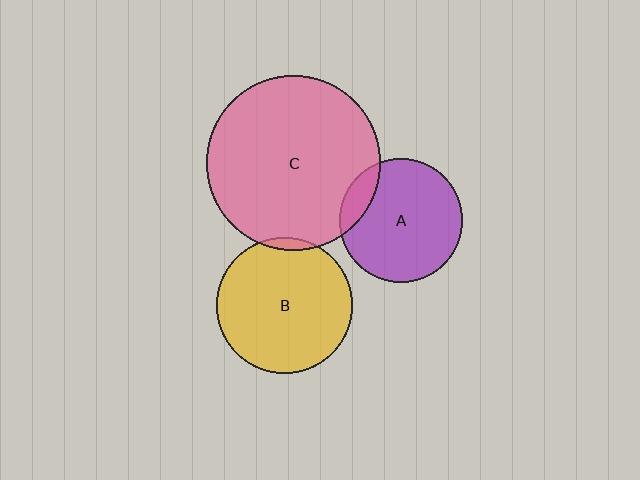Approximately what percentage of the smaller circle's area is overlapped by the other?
Approximately 15%.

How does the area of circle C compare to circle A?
Approximately 2.0 times.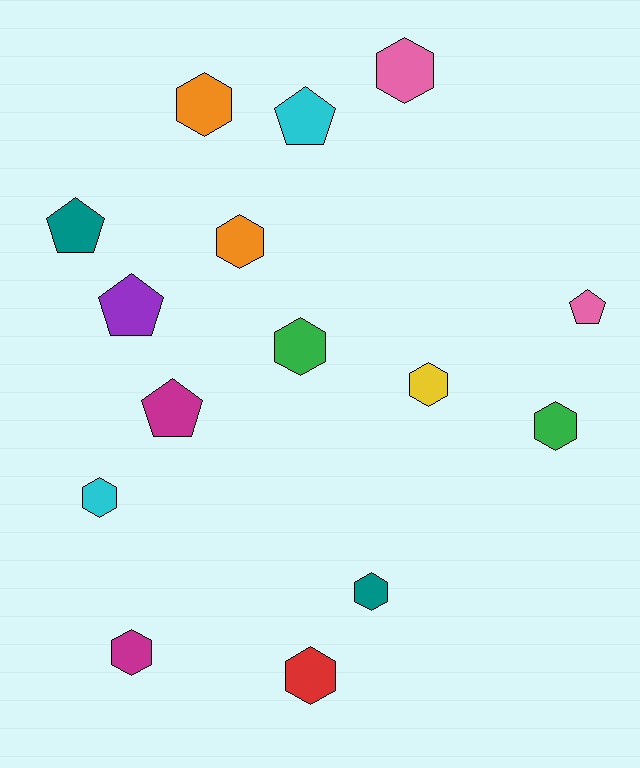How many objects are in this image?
There are 15 objects.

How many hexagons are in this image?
There are 10 hexagons.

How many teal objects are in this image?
There are 2 teal objects.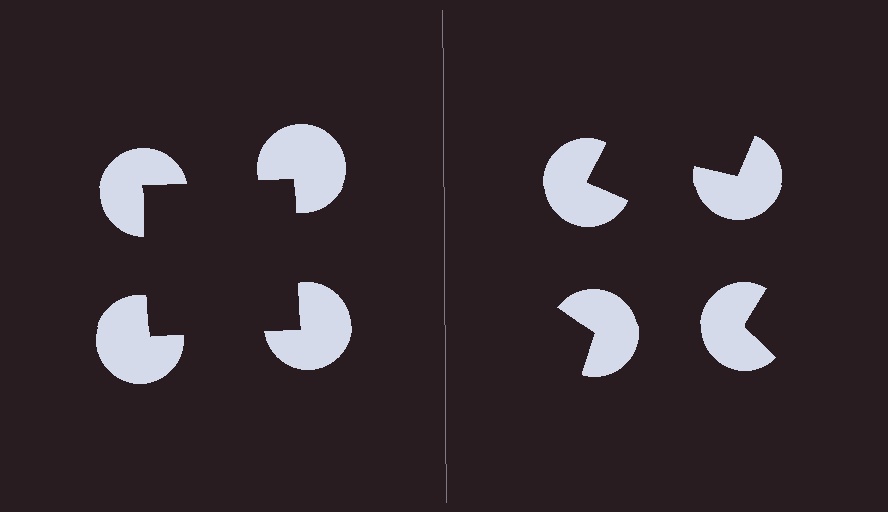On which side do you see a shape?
An illusory square appears on the left side. On the right side the wedge cuts are rotated, so no coherent shape forms.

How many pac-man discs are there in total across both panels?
8 — 4 on each side.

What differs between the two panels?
The pac-man discs are positioned identically on both sides; only the wedge orientations differ. On the left they align to a square; on the right they are misaligned.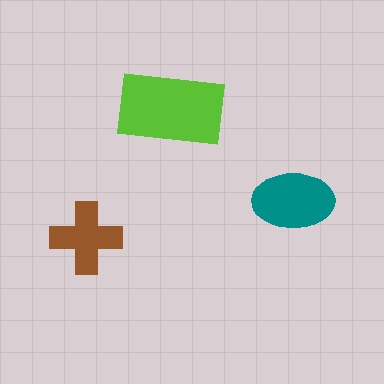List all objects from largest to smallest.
The lime rectangle, the teal ellipse, the brown cross.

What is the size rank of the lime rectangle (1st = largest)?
1st.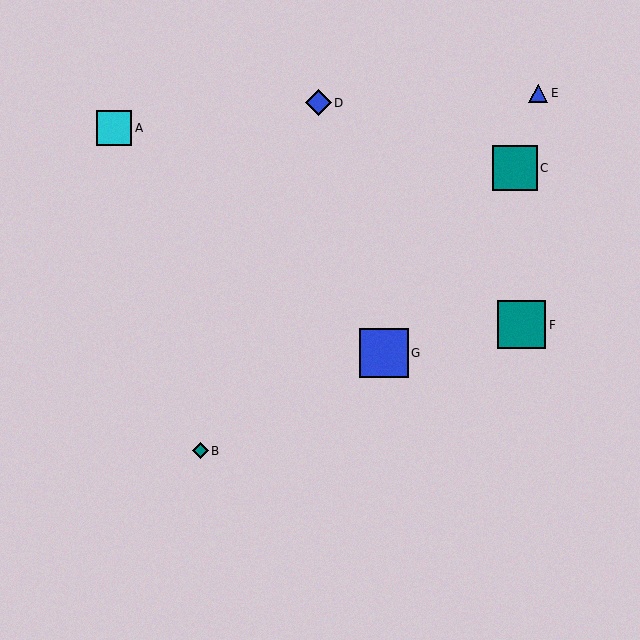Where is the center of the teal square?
The center of the teal square is at (522, 325).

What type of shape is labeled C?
Shape C is a teal square.